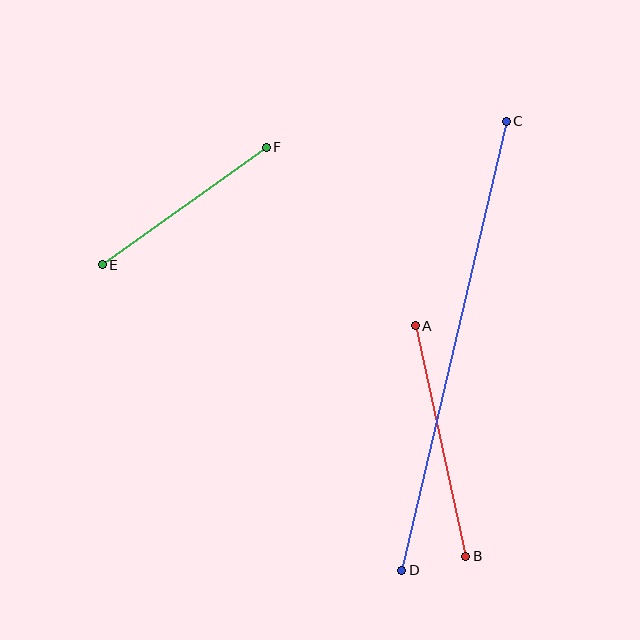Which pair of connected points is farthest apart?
Points C and D are farthest apart.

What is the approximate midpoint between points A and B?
The midpoint is at approximately (441, 441) pixels.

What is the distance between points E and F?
The distance is approximately 202 pixels.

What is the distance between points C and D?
The distance is approximately 461 pixels.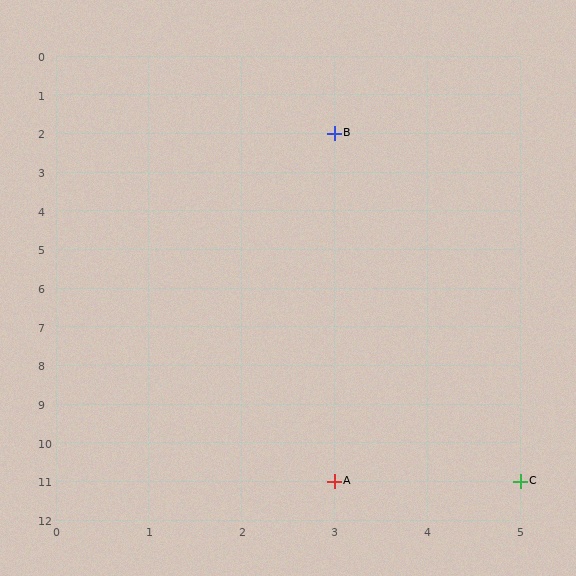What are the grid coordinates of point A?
Point A is at grid coordinates (3, 11).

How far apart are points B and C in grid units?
Points B and C are 2 columns and 9 rows apart (about 9.2 grid units diagonally).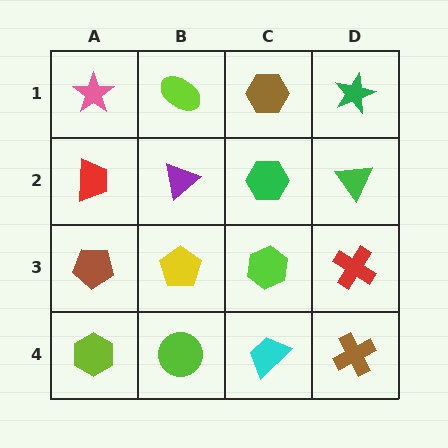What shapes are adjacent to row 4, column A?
A brown pentagon (row 3, column A), a lime circle (row 4, column B).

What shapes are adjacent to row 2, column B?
A lime ellipse (row 1, column B), a yellow pentagon (row 3, column B), a red trapezoid (row 2, column A), a green hexagon (row 2, column C).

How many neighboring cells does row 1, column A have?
2.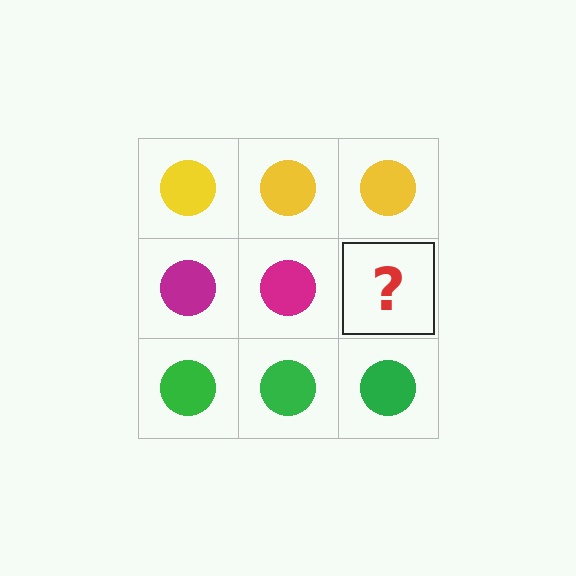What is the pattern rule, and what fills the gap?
The rule is that each row has a consistent color. The gap should be filled with a magenta circle.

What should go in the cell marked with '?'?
The missing cell should contain a magenta circle.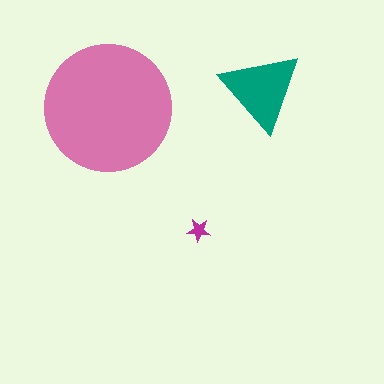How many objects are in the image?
There are 3 objects in the image.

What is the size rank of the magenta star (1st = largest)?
3rd.